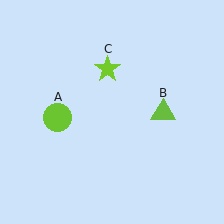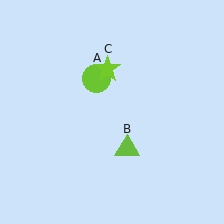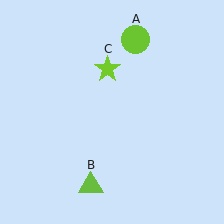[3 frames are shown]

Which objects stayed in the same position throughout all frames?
Lime star (object C) remained stationary.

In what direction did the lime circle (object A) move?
The lime circle (object A) moved up and to the right.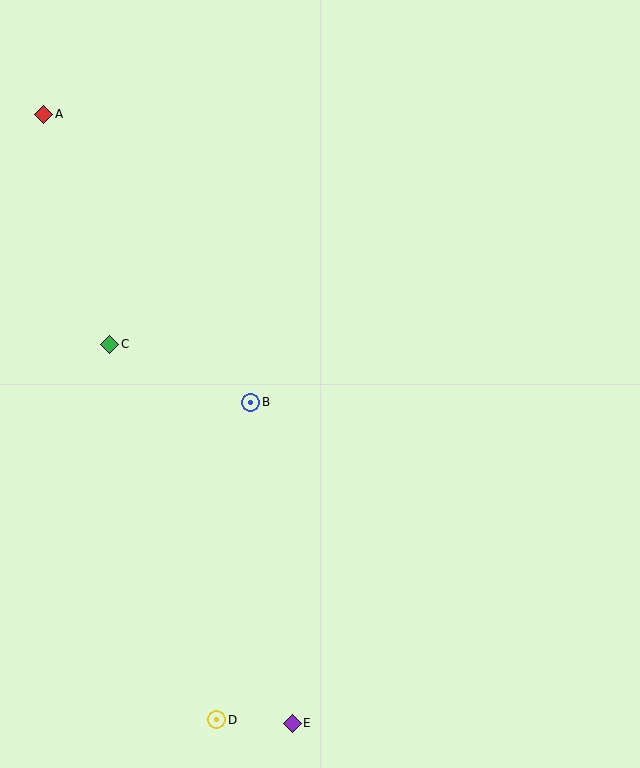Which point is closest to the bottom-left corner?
Point D is closest to the bottom-left corner.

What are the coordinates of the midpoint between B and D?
The midpoint between B and D is at (234, 561).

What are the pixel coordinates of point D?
Point D is at (217, 720).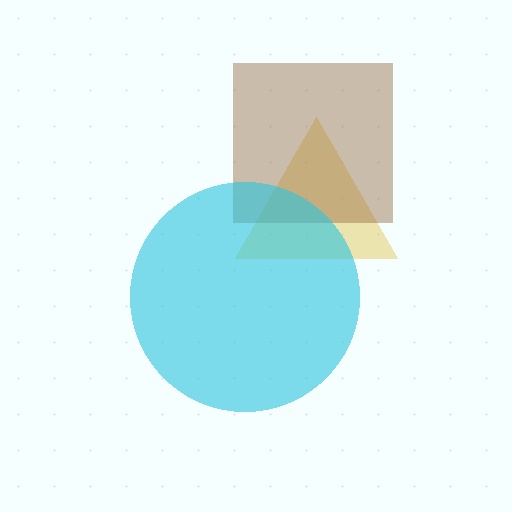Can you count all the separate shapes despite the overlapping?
Yes, there are 3 separate shapes.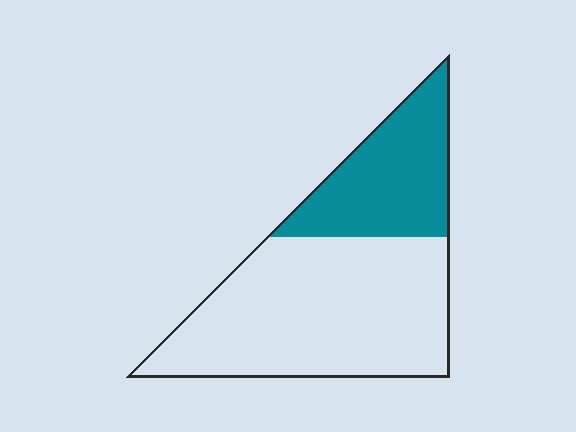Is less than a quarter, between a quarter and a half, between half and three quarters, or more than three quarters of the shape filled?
Between a quarter and a half.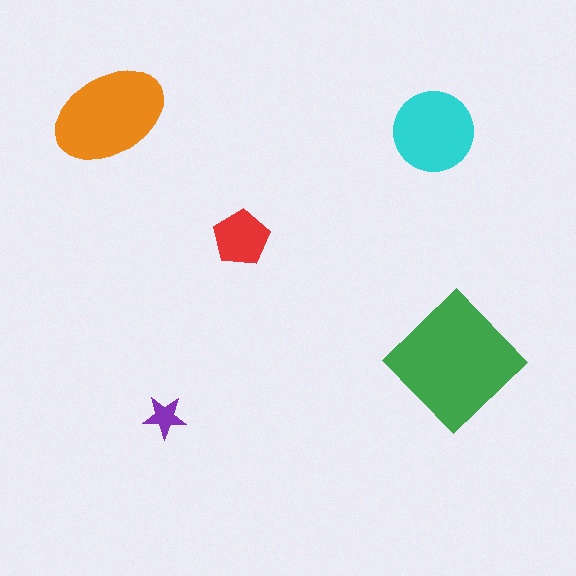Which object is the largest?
The green diamond.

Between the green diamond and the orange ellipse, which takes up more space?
The green diamond.